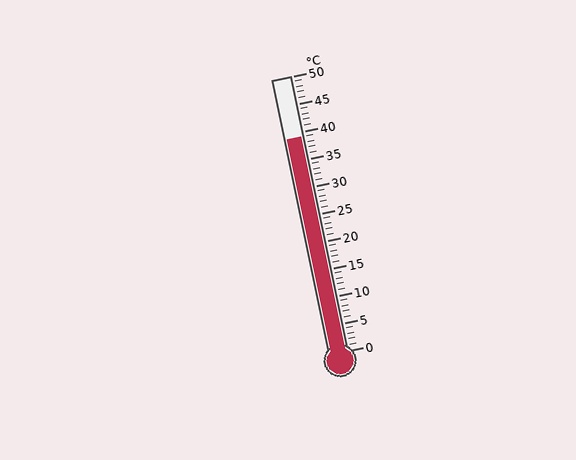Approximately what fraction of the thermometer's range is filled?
The thermometer is filled to approximately 80% of its range.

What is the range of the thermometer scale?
The thermometer scale ranges from 0°C to 50°C.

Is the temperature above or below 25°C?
The temperature is above 25°C.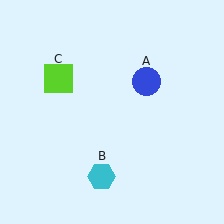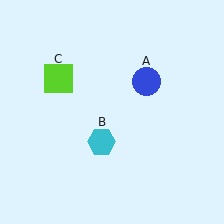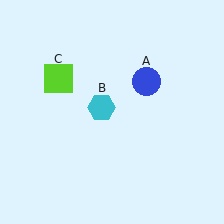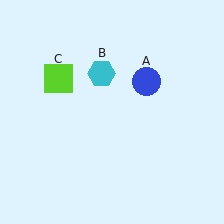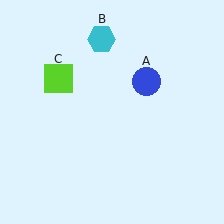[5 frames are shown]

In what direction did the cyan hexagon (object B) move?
The cyan hexagon (object B) moved up.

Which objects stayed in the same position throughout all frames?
Blue circle (object A) and lime square (object C) remained stationary.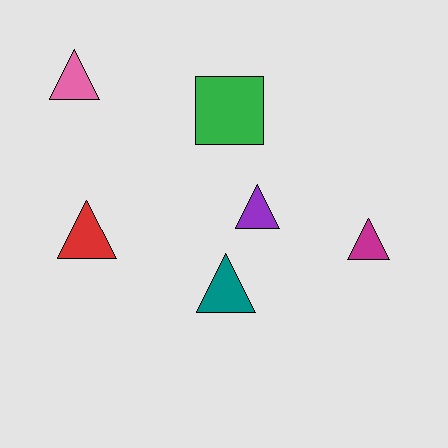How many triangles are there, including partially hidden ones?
There are 5 triangles.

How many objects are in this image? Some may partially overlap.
There are 6 objects.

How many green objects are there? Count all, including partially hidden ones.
There is 1 green object.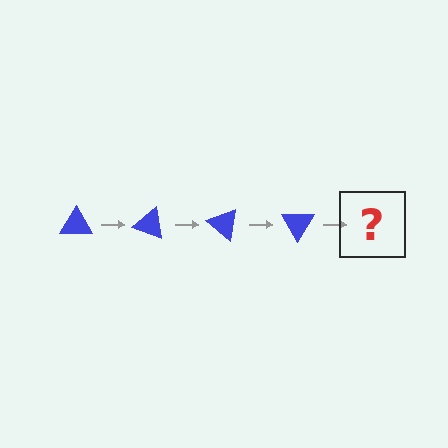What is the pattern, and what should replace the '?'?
The pattern is that the triangle rotates 20 degrees each step. The '?' should be a blue triangle rotated 80 degrees.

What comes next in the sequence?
The next element should be a blue triangle rotated 80 degrees.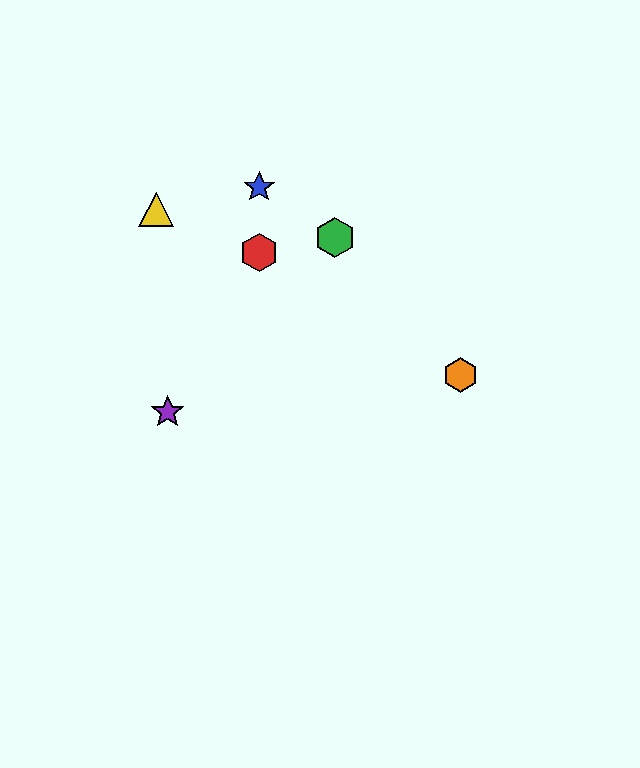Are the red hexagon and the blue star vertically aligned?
Yes, both are at x≈259.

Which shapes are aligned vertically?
The red hexagon, the blue star are aligned vertically.